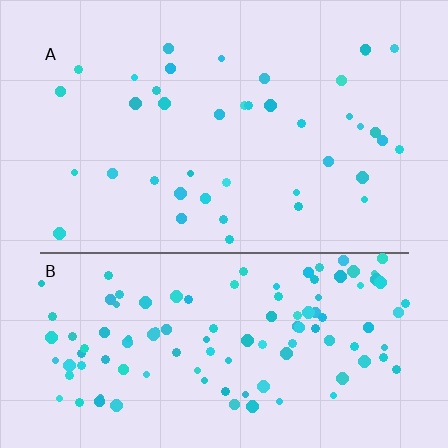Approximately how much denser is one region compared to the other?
Approximately 2.9× — region B over region A.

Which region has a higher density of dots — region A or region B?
B (the bottom).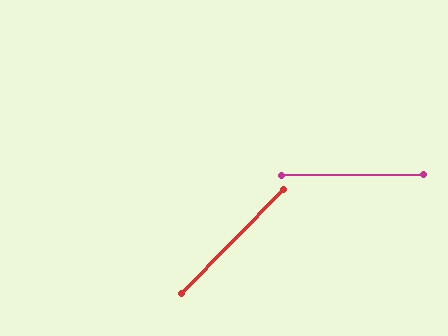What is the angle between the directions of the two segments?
Approximately 46 degrees.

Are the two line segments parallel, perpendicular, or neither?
Neither parallel nor perpendicular — they differ by about 46°.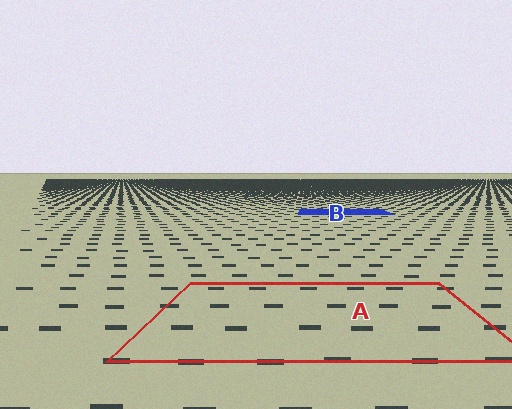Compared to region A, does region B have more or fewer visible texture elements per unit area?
Region B has more texture elements per unit area — they are packed more densely because it is farther away.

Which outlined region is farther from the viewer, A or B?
Region B is farther from the viewer — the texture elements inside it appear smaller and more densely packed.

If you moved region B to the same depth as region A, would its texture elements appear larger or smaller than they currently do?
They would appear larger. At a closer depth, the same texture elements are projected at a bigger on-screen size.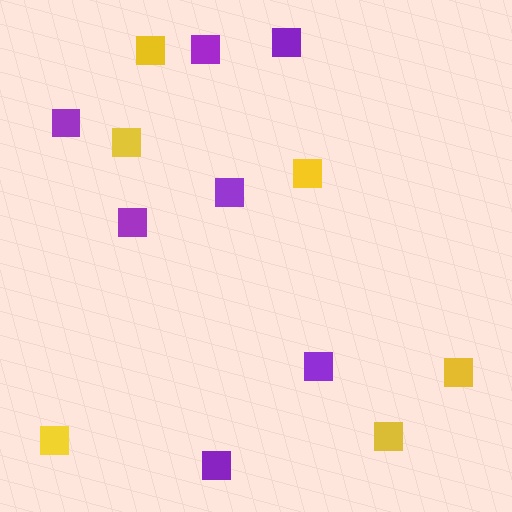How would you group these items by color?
There are 2 groups: one group of yellow squares (6) and one group of purple squares (7).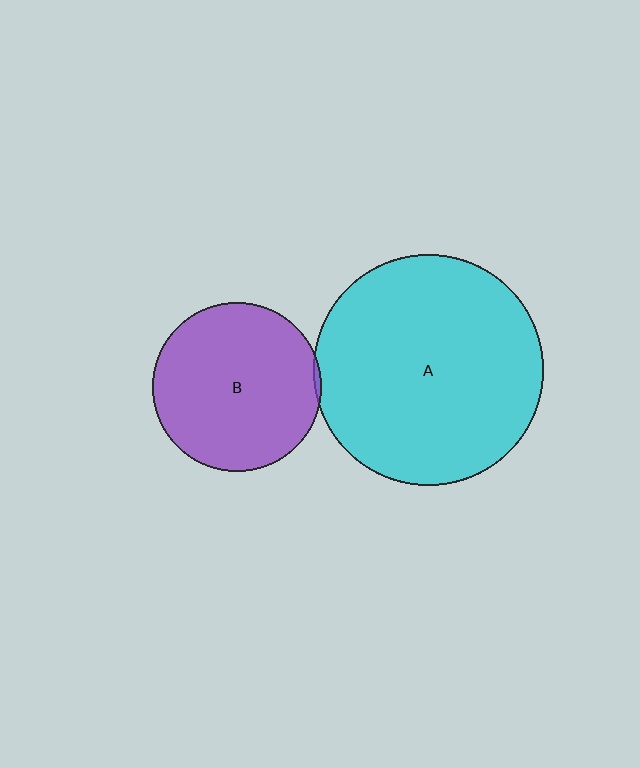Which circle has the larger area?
Circle A (cyan).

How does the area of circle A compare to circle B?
Approximately 1.9 times.